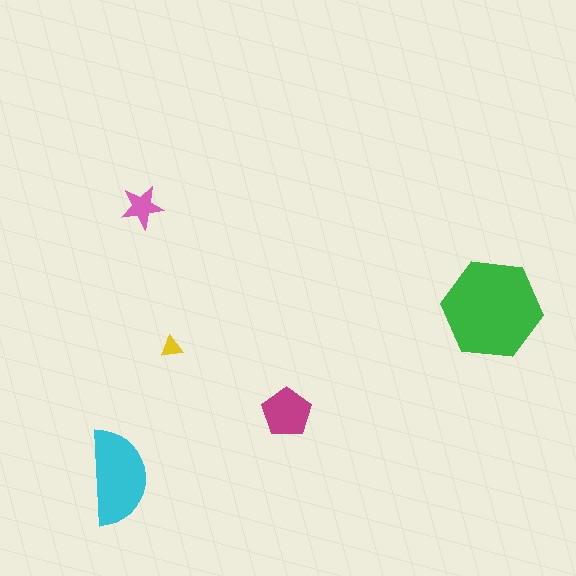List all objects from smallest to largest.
The yellow triangle, the pink star, the magenta pentagon, the cyan semicircle, the green hexagon.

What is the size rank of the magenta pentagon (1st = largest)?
3rd.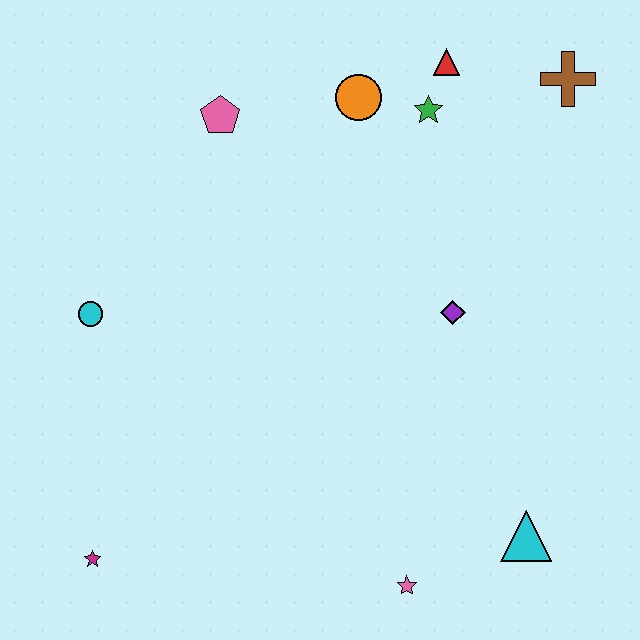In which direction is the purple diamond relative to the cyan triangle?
The purple diamond is above the cyan triangle.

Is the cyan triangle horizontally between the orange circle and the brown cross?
Yes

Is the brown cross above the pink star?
Yes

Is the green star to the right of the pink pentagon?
Yes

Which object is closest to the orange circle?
The green star is closest to the orange circle.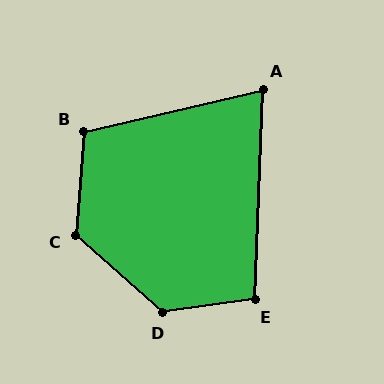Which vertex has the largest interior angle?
D, at approximately 130 degrees.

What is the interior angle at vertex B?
Approximately 107 degrees (obtuse).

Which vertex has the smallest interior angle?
A, at approximately 75 degrees.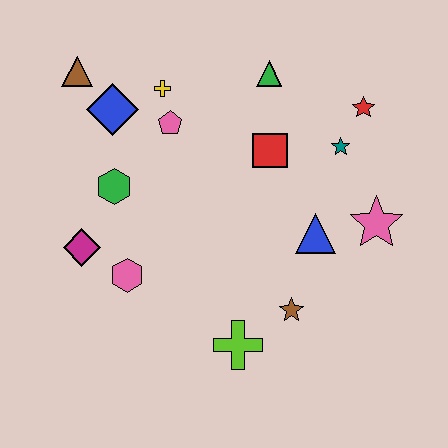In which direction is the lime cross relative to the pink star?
The lime cross is to the left of the pink star.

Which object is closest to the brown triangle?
The blue diamond is closest to the brown triangle.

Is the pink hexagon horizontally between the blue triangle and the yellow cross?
No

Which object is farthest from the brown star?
The brown triangle is farthest from the brown star.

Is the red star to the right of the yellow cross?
Yes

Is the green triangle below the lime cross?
No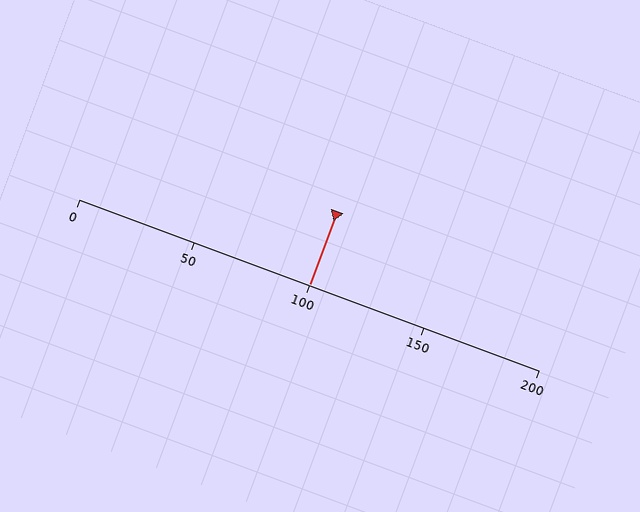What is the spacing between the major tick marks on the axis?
The major ticks are spaced 50 apart.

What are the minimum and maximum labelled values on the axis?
The axis runs from 0 to 200.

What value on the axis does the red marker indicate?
The marker indicates approximately 100.